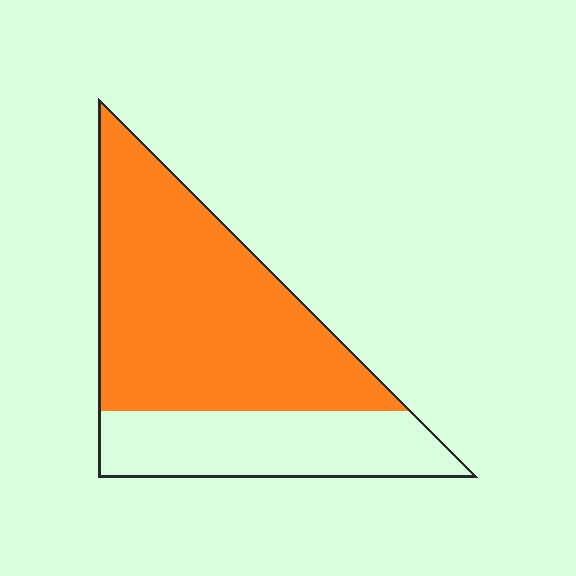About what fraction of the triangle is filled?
About two thirds (2/3).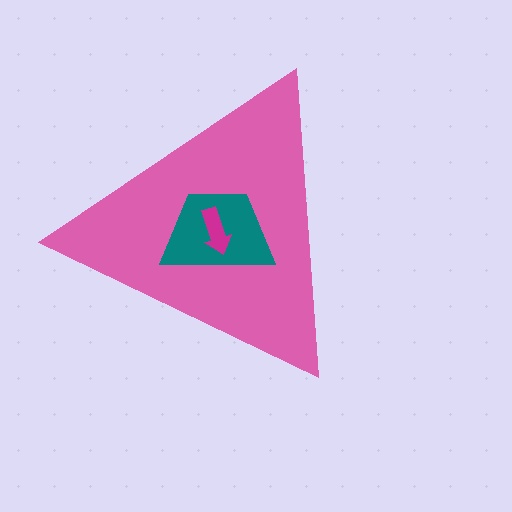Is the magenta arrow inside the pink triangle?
Yes.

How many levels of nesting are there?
3.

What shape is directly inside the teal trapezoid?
The magenta arrow.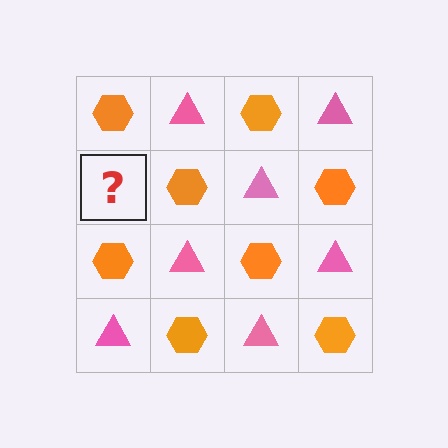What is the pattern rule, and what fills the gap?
The rule is that it alternates orange hexagon and pink triangle in a checkerboard pattern. The gap should be filled with a pink triangle.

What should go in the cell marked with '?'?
The missing cell should contain a pink triangle.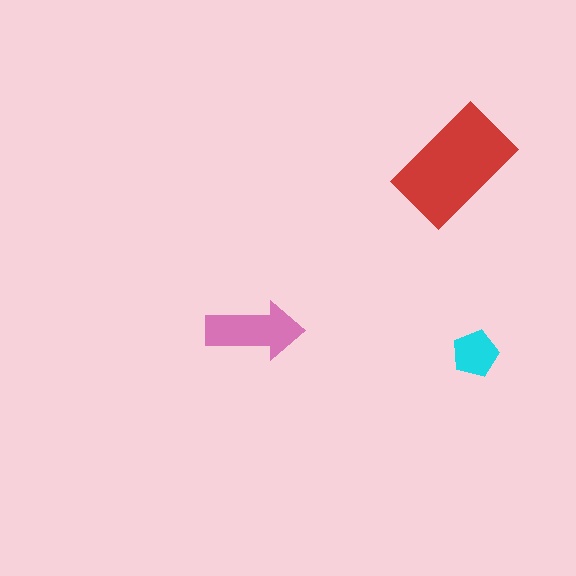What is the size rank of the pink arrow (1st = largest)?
2nd.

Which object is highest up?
The red rectangle is topmost.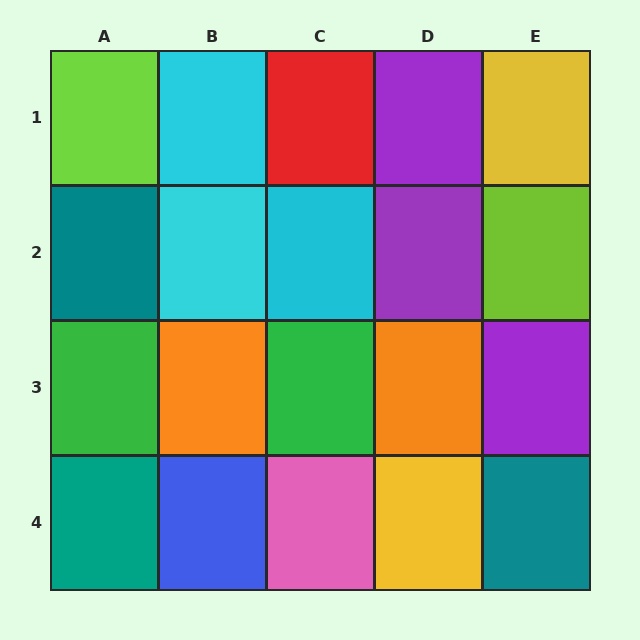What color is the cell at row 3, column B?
Orange.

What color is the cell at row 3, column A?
Green.